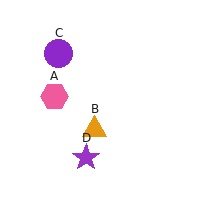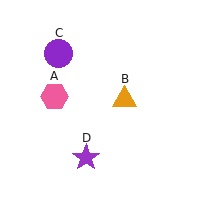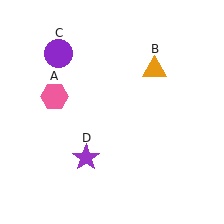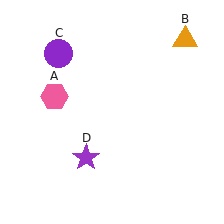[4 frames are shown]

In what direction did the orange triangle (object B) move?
The orange triangle (object B) moved up and to the right.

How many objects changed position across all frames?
1 object changed position: orange triangle (object B).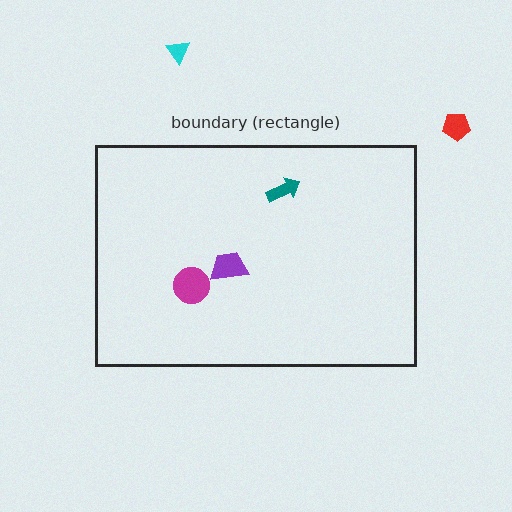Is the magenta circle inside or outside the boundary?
Inside.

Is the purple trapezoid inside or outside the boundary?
Inside.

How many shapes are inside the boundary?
3 inside, 2 outside.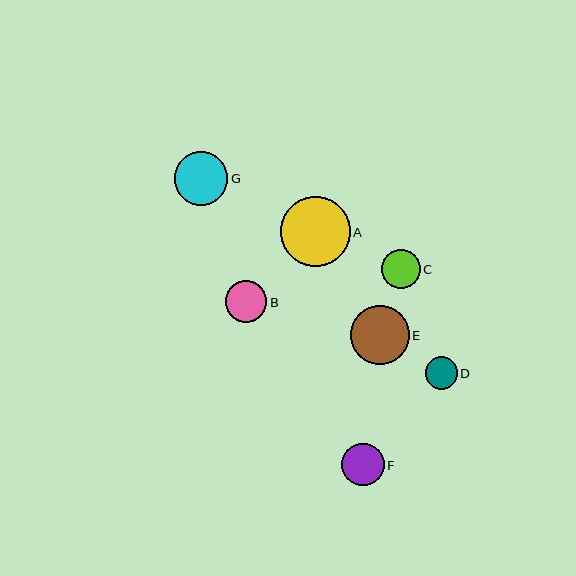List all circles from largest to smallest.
From largest to smallest: A, E, G, F, B, C, D.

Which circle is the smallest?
Circle D is the smallest with a size of approximately 32 pixels.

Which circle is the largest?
Circle A is the largest with a size of approximately 70 pixels.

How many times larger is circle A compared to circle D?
Circle A is approximately 2.2 times the size of circle D.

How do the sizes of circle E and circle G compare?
Circle E and circle G are approximately the same size.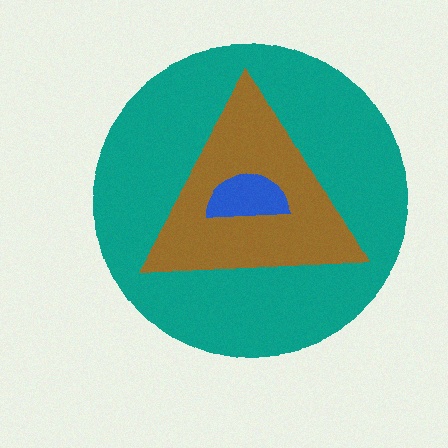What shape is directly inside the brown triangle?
The blue semicircle.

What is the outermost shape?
The teal circle.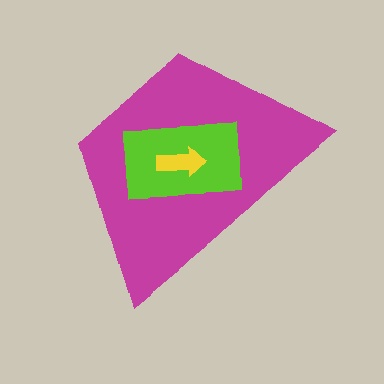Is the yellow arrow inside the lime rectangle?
Yes.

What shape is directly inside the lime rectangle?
The yellow arrow.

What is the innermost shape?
The yellow arrow.